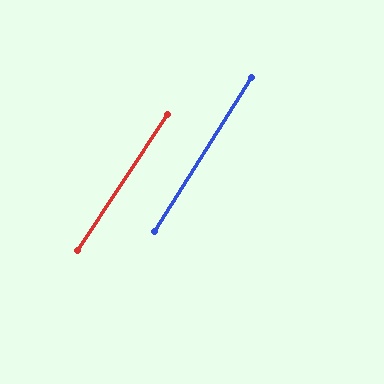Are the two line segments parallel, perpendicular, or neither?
Parallel — their directions differ by only 1.1°.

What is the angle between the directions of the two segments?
Approximately 1 degree.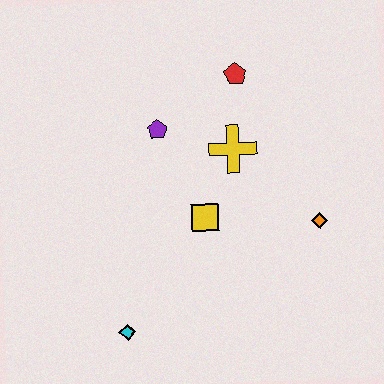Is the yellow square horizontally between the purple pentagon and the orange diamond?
Yes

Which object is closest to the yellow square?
The yellow cross is closest to the yellow square.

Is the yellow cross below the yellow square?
No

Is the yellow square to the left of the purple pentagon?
No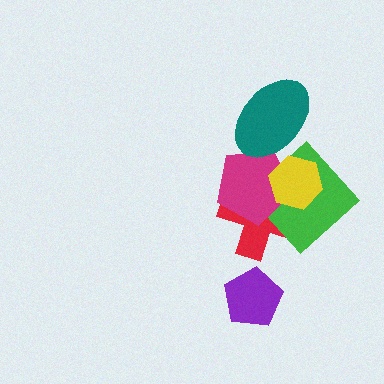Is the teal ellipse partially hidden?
No, no other shape covers it.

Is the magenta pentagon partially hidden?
Yes, it is partially covered by another shape.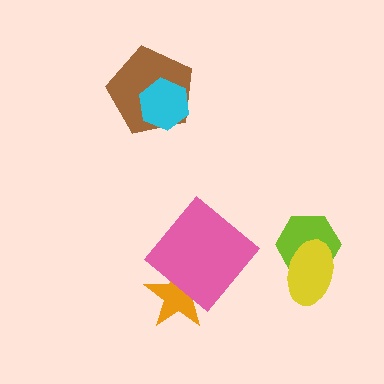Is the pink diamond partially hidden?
No, no other shape covers it.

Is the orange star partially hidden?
Yes, it is partially covered by another shape.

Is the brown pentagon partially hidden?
Yes, it is partially covered by another shape.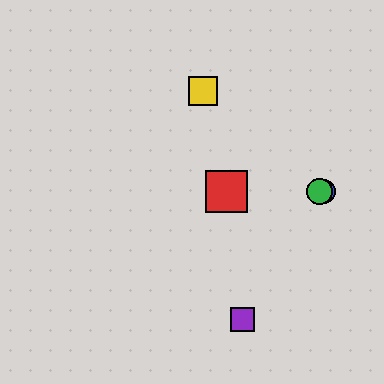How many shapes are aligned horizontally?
3 shapes (the red square, the blue circle, the green circle) are aligned horizontally.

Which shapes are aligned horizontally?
The red square, the blue circle, the green circle are aligned horizontally.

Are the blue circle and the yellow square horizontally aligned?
No, the blue circle is at y≈191 and the yellow square is at y≈91.